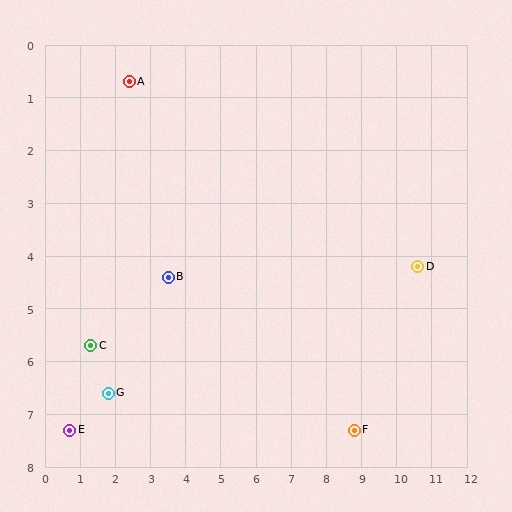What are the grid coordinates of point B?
Point B is at approximately (3.5, 4.4).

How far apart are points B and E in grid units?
Points B and E are about 4.0 grid units apart.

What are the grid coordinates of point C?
Point C is at approximately (1.3, 5.7).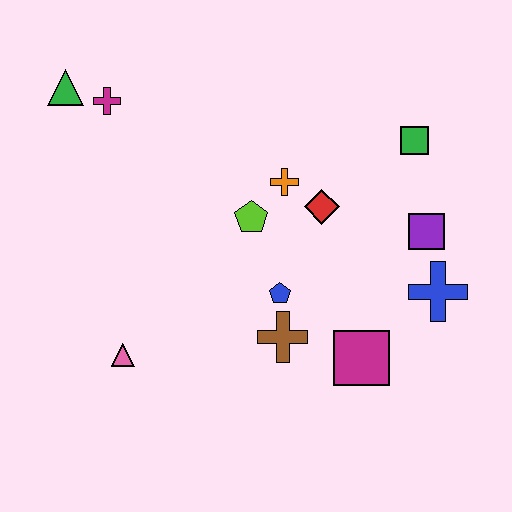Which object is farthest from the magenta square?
The green triangle is farthest from the magenta square.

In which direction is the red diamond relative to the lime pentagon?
The red diamond is to the right of the lime pentagon.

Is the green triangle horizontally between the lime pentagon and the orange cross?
No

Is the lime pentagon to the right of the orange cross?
No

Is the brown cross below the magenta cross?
Yes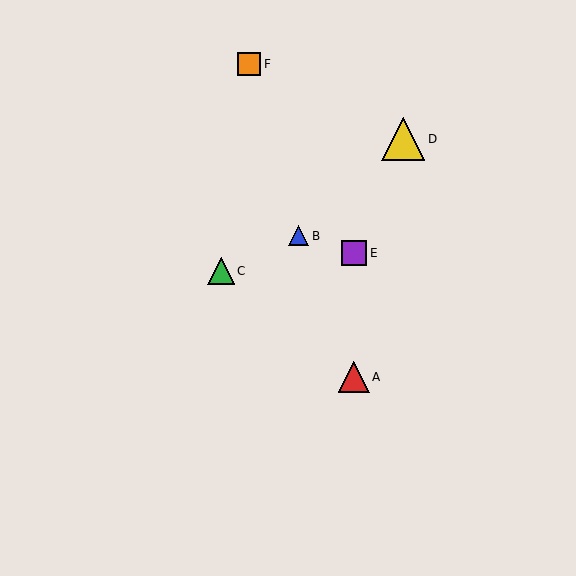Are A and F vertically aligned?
No, A is at x≈354 and F is at x≈249.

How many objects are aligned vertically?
2 objects (A, E) are aligned vertically.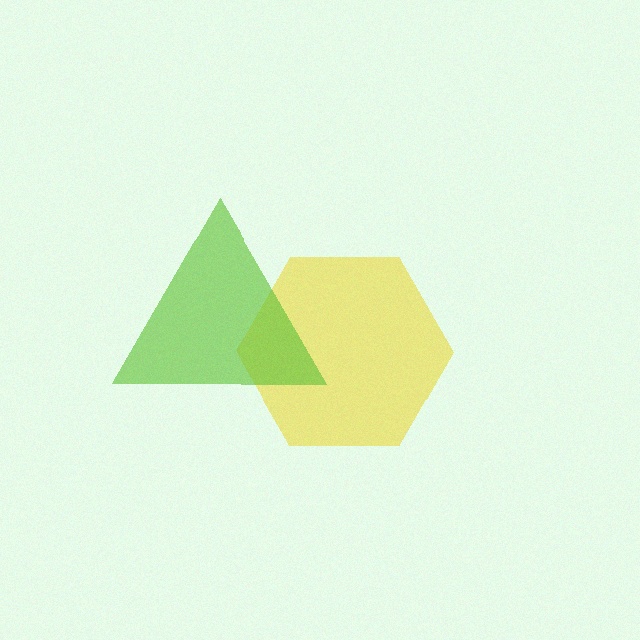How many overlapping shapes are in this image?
There are 2 overlapping shapes in the image.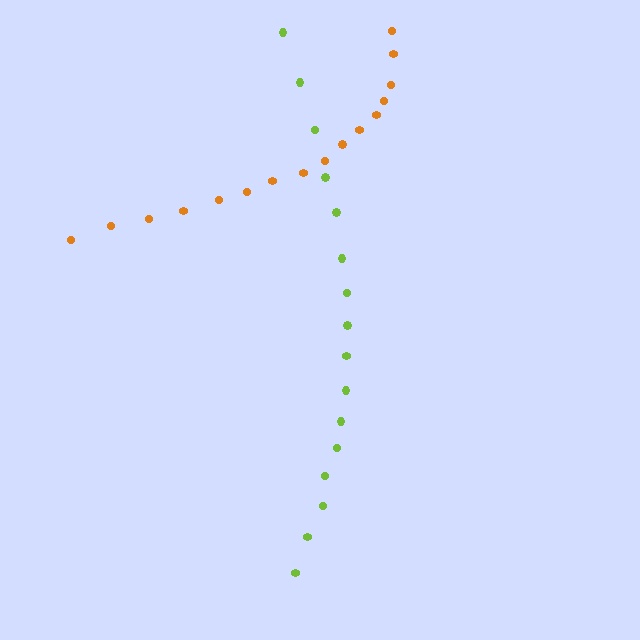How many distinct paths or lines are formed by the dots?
There are 2 distinct paths.